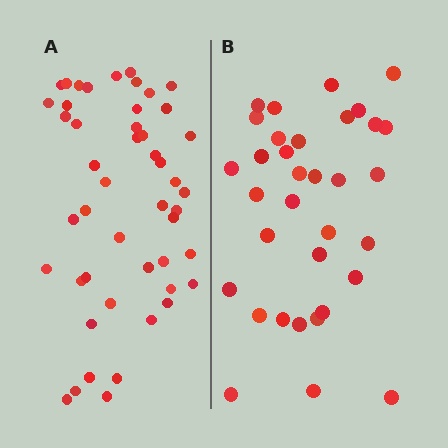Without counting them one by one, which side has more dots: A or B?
Region A (the left region) has more dots.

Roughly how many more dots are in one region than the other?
Region A has approximately 15 more dots than region B.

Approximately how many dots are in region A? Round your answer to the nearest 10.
About 50 dots. (The exact count is 48, which rounds to 50.)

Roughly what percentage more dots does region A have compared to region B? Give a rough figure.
About 40% more.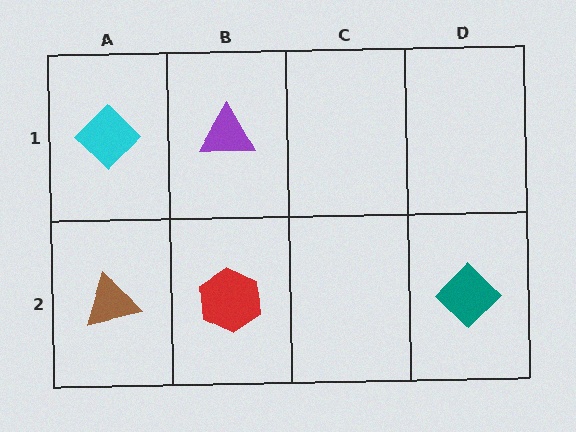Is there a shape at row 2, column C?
No, that cell is empty.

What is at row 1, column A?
A cyan diamond.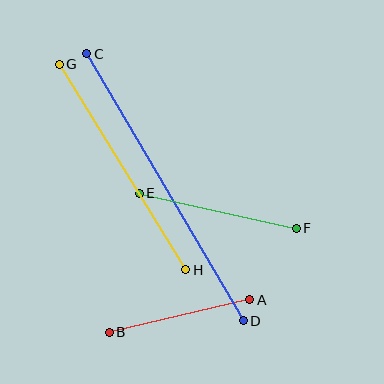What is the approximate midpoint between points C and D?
The midpoint is at approximately (165, 187) pixels.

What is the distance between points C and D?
The distance is approximately 310 pixels.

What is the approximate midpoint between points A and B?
The midpoint is at approximately (180, 316) pixels.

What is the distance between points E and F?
The distance is approximately 161 pixels.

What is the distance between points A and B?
The distance is approximately 144 pixels.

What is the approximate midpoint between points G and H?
The midpoint is at approximately (122, 167) pixels.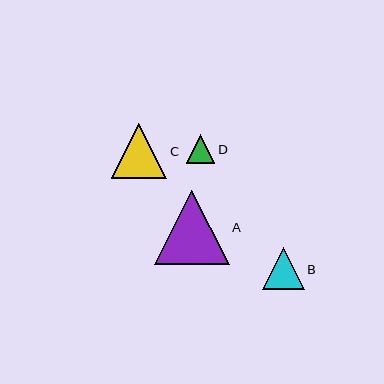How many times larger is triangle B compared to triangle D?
Triangle B is approximately 1.5 times the size of triangle D.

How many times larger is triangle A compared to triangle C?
Triangle A is approximately 1.3 times the size of triangle C.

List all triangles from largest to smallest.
From largest to smallest: A, C, B, D.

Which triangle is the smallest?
Triangle D is the smallest with a size of approximately 28 pixels.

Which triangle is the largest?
Triangle A is the largest with a size of approximately 75 pixels.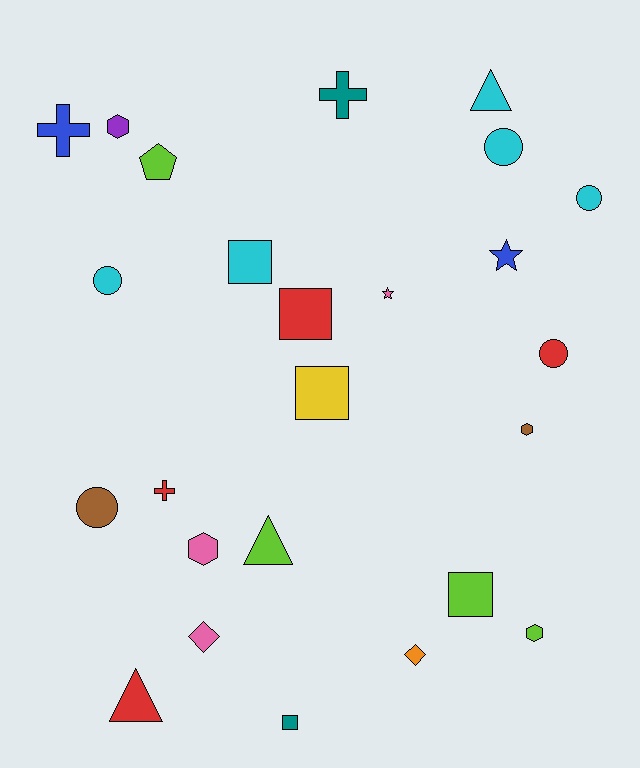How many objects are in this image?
There are 25 objects.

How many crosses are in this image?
There are 3 crosses.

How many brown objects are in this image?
There are 2 brown objects.